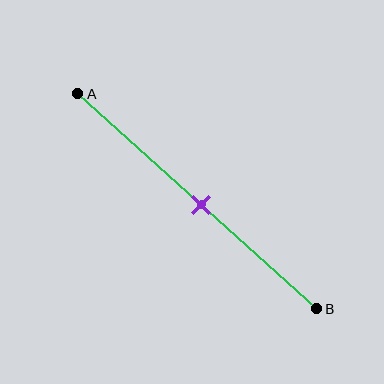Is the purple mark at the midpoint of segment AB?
Yes, the mark is approximately at the midpoint.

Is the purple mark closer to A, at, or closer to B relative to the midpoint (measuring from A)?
The purple mark is approximately at the midpoint of segment AB.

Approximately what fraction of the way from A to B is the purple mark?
The purple mark is approximately 50% of the way from A to B.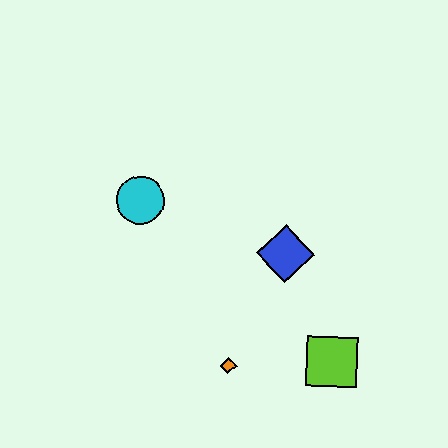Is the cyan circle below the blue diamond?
No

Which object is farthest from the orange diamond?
The cyan circle is farthest from the orange diamond.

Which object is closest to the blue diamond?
The lime square is closest to the blue diamond.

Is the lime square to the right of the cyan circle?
Yes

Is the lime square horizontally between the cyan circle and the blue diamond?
No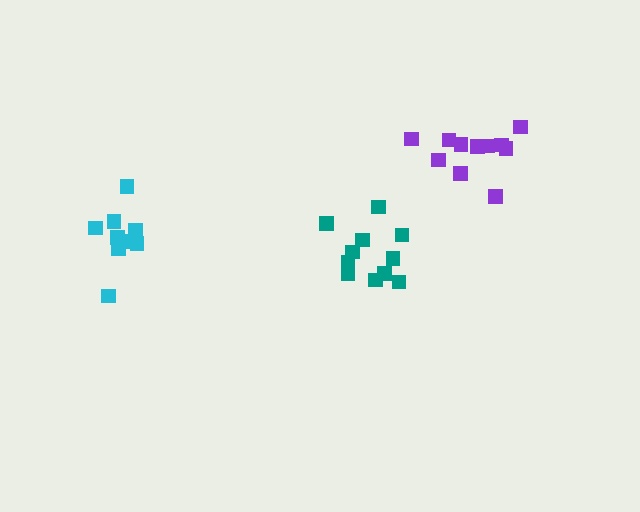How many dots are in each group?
Group 1: 9 dots, Group 2: 11 dots, Group 3: 12 dots (32 total).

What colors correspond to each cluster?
The clusters are colored: cyan, teal, purple.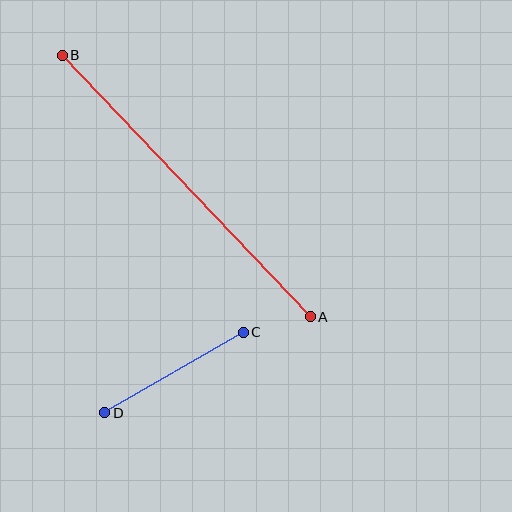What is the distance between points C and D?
The distance is approximately 160 pixels.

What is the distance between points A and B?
The distance is approximately 361 pixels.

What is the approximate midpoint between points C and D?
The midpoint is at approximately (174, 372) pixels.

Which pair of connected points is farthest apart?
Points A and B are farthest apart.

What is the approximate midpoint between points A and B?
The midpoint is at approximately (186, 186) pixels.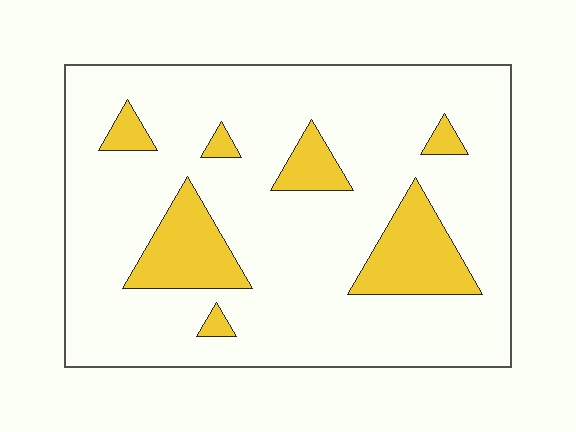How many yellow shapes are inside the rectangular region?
7.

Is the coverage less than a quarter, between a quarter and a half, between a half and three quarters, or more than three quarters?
Less than a quarter.